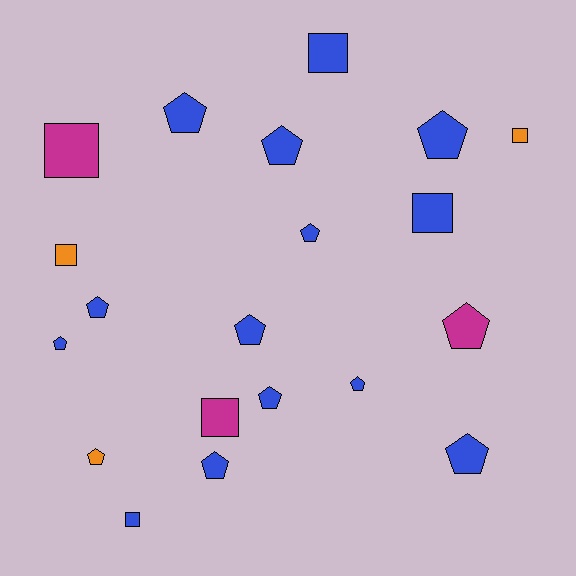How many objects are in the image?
There are 20 objects.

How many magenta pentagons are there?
There is 1 magenta pentagon.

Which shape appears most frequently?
Pentagon, with 13 objects.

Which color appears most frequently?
Blue, with 14 objects.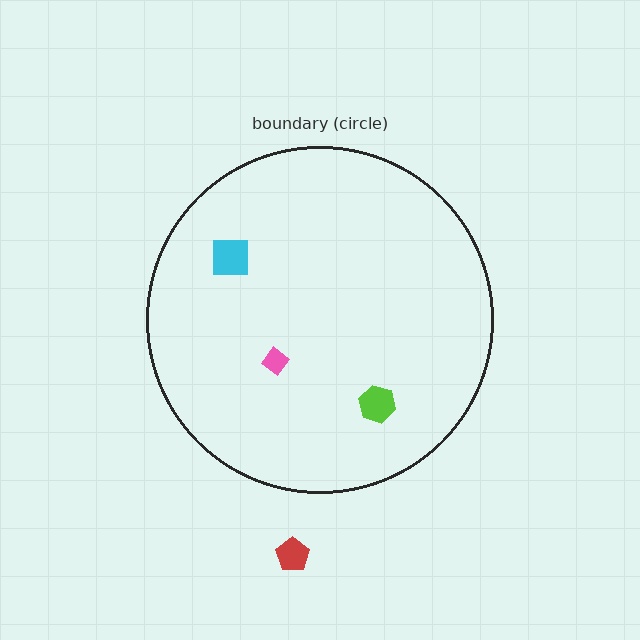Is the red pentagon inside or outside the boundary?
Outside.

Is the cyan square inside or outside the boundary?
Inside.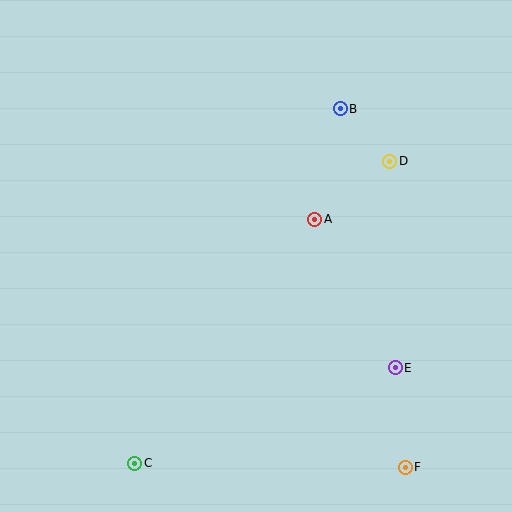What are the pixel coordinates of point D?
Point D is at (390, 161).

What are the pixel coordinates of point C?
Point C is at (135, 463).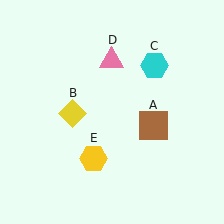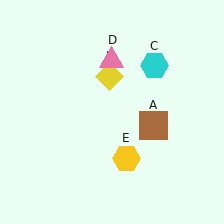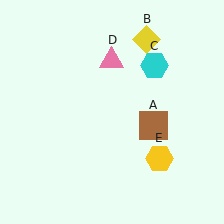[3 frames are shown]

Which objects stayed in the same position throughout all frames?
Brown square (object A) and cyan hexagon (object C) and pink triangle (object D) remained stationary.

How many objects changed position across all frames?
2 objects changed position: yellow diamond (object B), yellow hexagon (object E).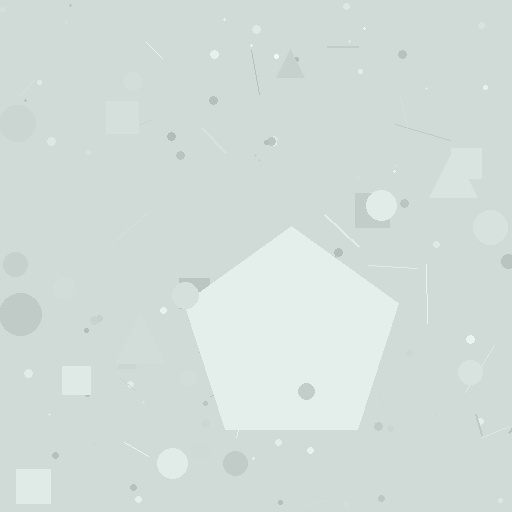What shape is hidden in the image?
A pentagon is hidden in the image.